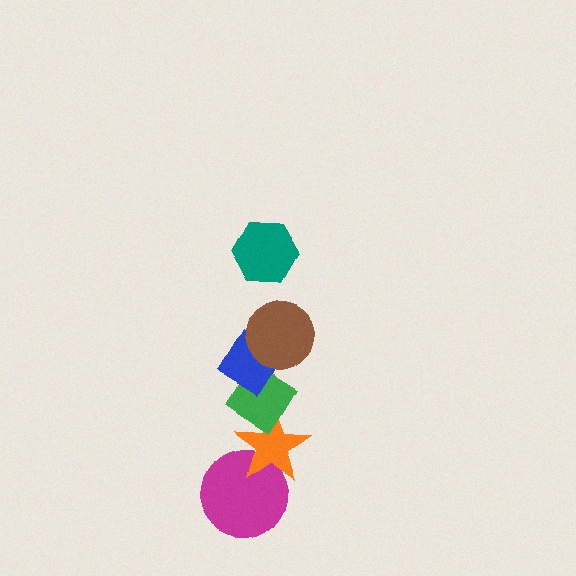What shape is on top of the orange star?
The green diamond is on top of the orange star.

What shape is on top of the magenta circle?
The orange star is on top of the magenta circle.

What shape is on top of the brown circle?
The teal hexagon is on top of the brown circle.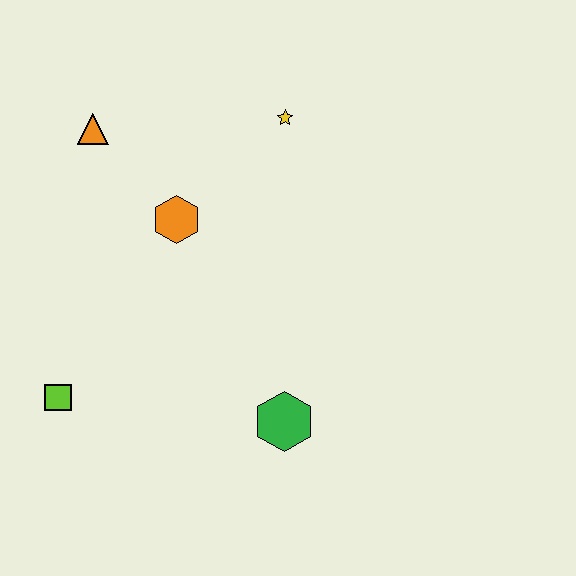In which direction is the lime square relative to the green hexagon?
The lime square is to the left of the green hexagon.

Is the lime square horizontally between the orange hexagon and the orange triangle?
No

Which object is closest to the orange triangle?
The orange hexagon is closest to the orange triangle.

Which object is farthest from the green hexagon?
The orange triangle is farthest from the green hexagon.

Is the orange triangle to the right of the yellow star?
No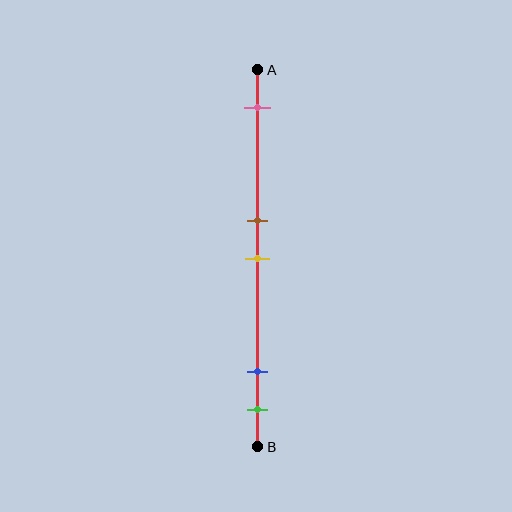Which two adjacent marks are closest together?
The brown and yellow marks are the closest adjacent pair.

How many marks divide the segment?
There are 5 marks dividing the segment.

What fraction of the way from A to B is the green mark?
The green mark is approximately 90% (0.9) of the way from A to B.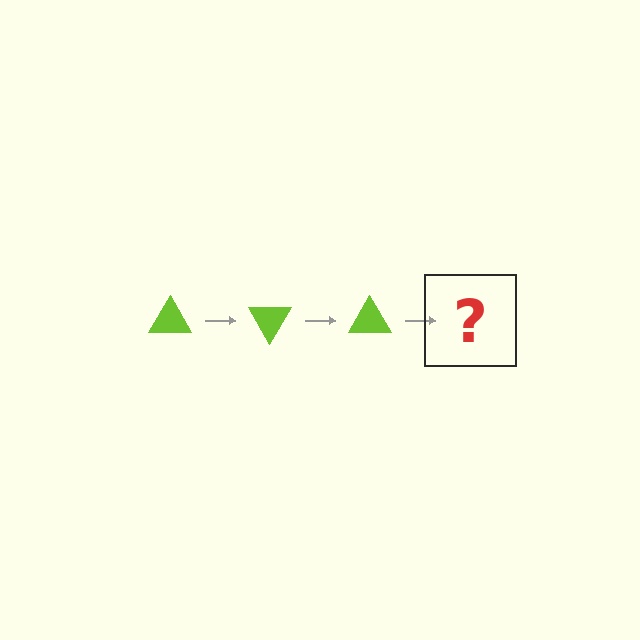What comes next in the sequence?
The next element should be a lime triangle rotated 180 degrees.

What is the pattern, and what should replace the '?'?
The pattern is that the triangle rotates 60 degrees each step. The '?' should be a lime triangle rotated 180 degrees.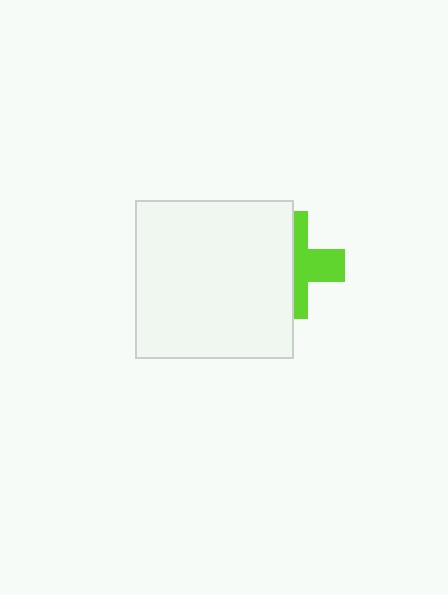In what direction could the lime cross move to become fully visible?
The lime cross could move right. That would shift it out from behind the white square entirely.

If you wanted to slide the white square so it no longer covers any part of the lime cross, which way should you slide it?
Slide it left — that is the most direct way to separate the two shapes.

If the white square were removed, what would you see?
You would see the complete lime cross.